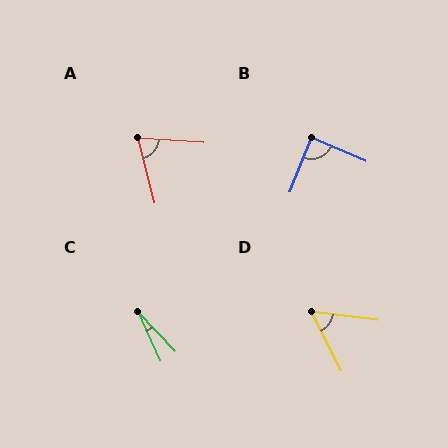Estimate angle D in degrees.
Approximately 57 degrees.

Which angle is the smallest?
C, at approximately 19 degrees.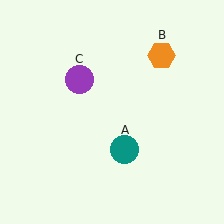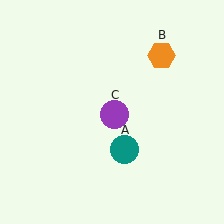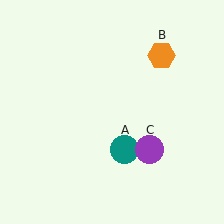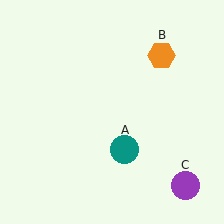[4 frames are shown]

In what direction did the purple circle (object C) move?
The purple circle (object C) moved down and to the right.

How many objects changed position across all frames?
1 object changed position: purple circle (object C).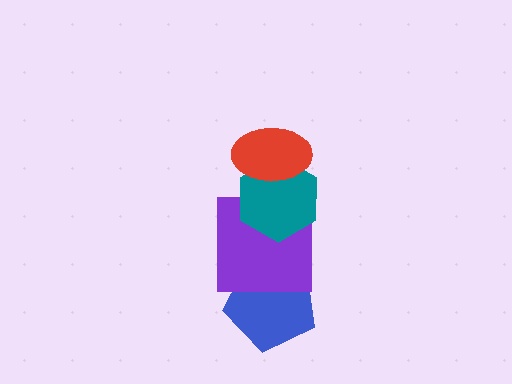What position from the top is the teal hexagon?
The teal hexagon is 2nd from the top.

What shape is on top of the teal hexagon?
The red ellipse is on top of the teal hexagon.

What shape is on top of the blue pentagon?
The purple square is on top of the blue pentagon.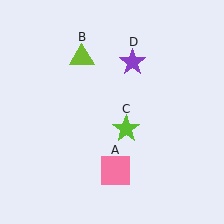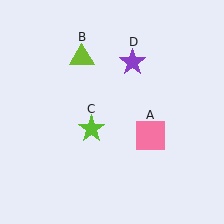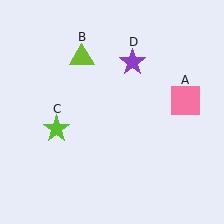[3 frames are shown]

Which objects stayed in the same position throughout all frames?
Lime triangle (object B) and purple star (object D) remained stationary.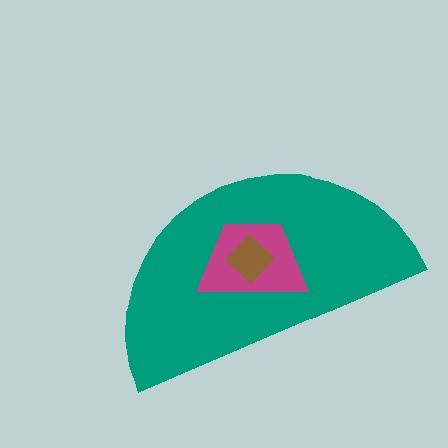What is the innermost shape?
The brown diamond.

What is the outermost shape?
The teal semicircle.